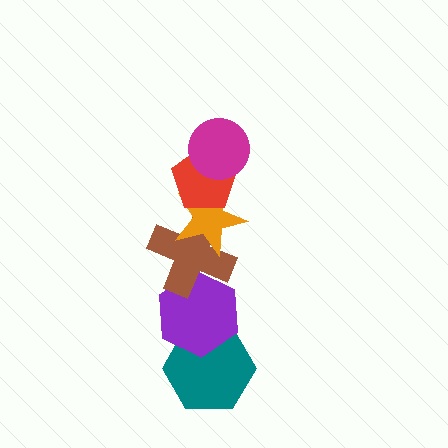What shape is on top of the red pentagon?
The magenta circle is on top of the red pentagon.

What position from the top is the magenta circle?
The magenta circle is 1st from the top.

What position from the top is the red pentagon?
The red pentagon is 2nd from the top.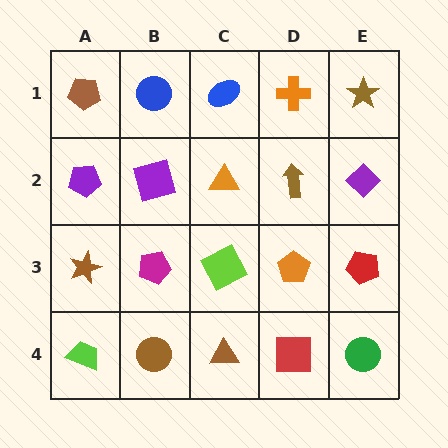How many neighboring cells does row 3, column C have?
4.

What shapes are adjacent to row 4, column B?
A magenta pentagon (row 3, column B), a lime trapezoid (row 4, column A), a brown triangle (row 4, column C).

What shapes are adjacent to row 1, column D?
A brown arrow (row 2, column D), a blue ellipse (row 1, column C), a brown star (row 1, column E).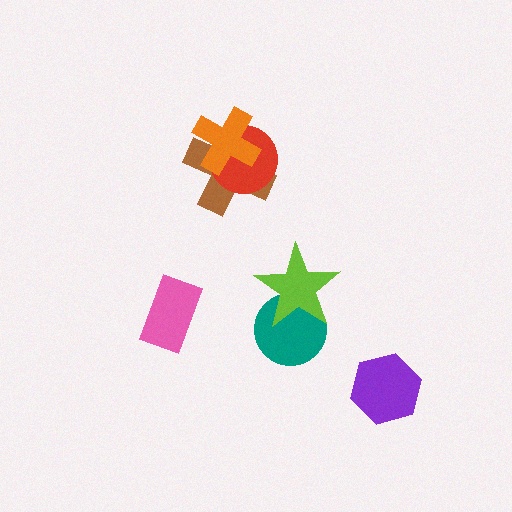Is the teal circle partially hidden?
Yes, it is partially covered by another shape.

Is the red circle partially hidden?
Yes, it is partially covered by another shape.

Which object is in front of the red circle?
The orange cross is in front of the red circle.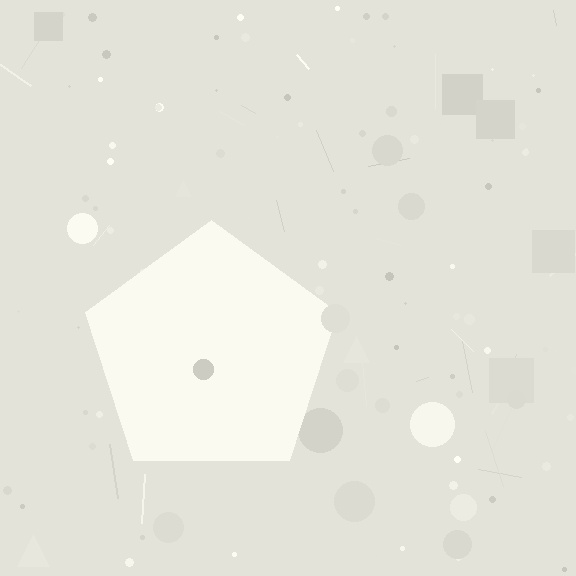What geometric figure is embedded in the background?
A pentagon is embedded in the background.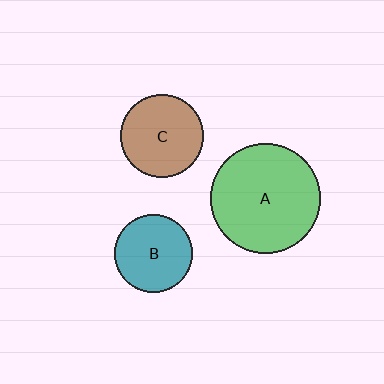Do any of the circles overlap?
No, none of the circles overlap.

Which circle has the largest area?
Circle A (green).